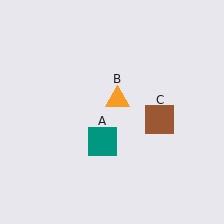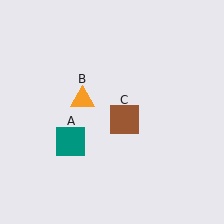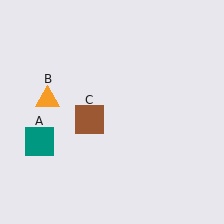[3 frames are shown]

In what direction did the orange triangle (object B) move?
The orange triangle (object B) moved left.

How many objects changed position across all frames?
3 objects changed position: teal square (object A), orange triangle (object B), brown square (object C).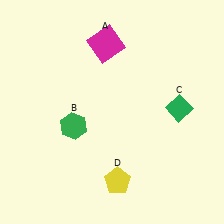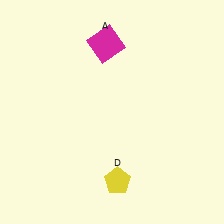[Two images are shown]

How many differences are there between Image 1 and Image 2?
There are 2 differences between the two images.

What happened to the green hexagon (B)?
The green hexagon (B) was removed in Image 2. It was in the bottom-left area of Image 1.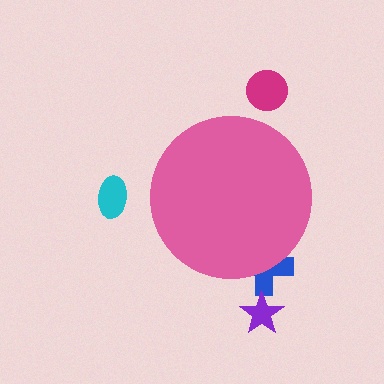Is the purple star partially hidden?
No, the purple star is fully visible.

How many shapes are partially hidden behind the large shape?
1 shape is partially hidden.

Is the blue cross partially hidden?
Yes, the blue cross is partially hidden behind the pink circle.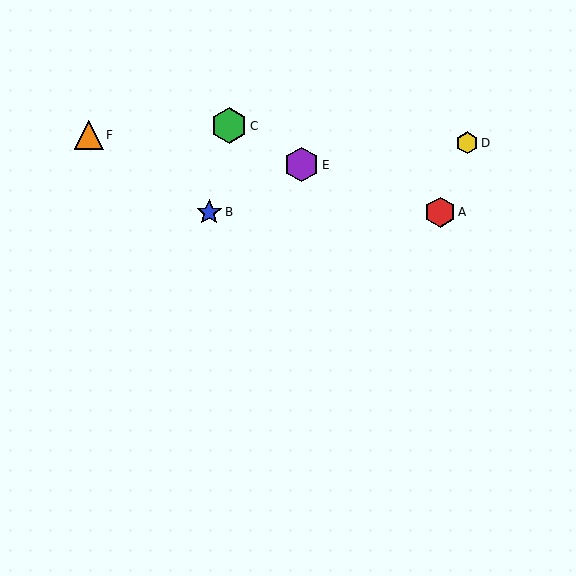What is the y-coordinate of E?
Object E is at y≈165.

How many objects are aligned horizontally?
2 objects (A, B) are aligned horizontally.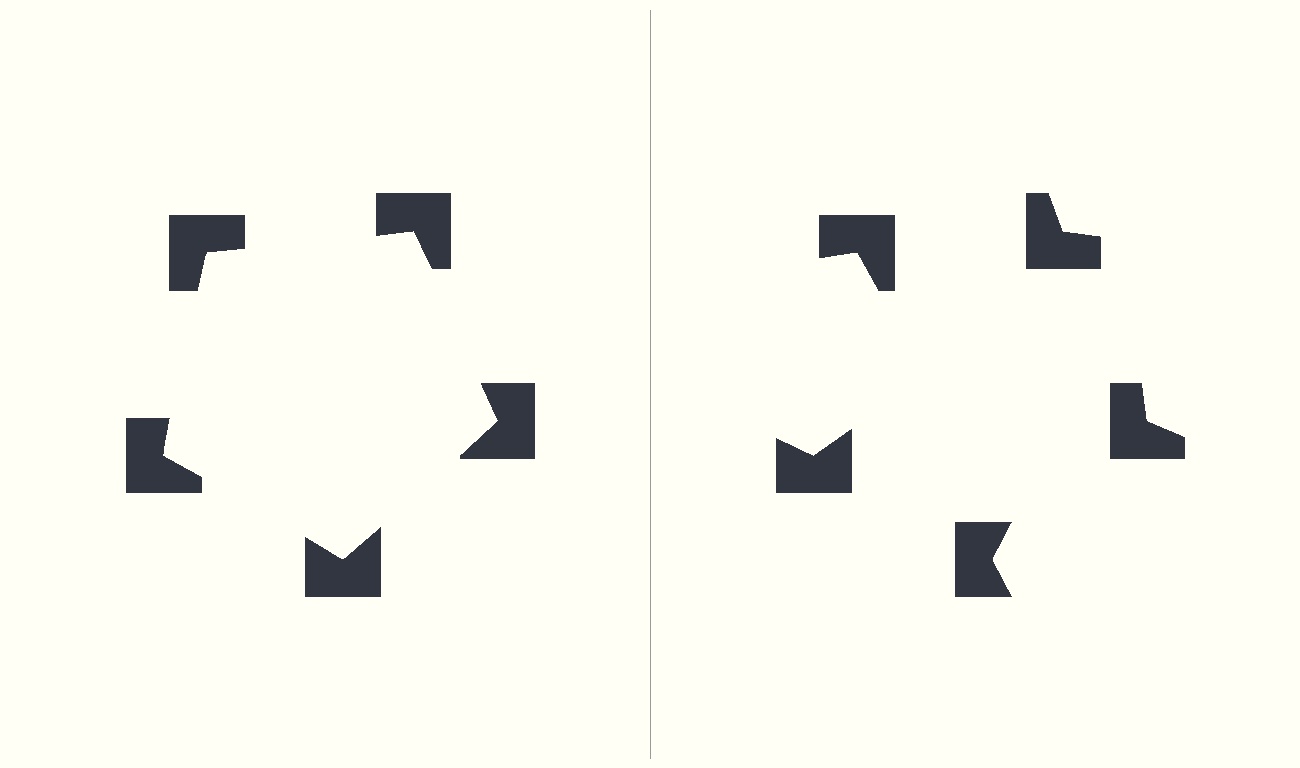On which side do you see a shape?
An illusory pentagon appears on the left side. On the right side the wedge cuts are rotated, so no coherent shape forms.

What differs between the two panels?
The notched squares are positioned identically on both sides; only the wedge orientations differ. On the left they align to a pentagon; on the right they are misaligned.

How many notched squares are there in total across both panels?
10 — 5 on each side.